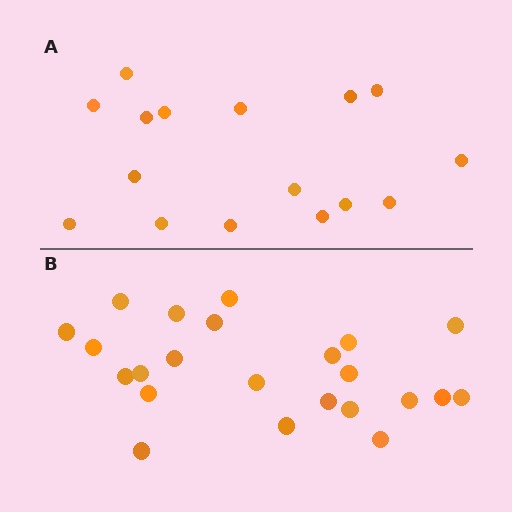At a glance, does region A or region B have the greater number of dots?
Region B (the bottom region) has more dots.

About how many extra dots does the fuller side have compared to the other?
Region B has roughly 8 or so more dots than region A.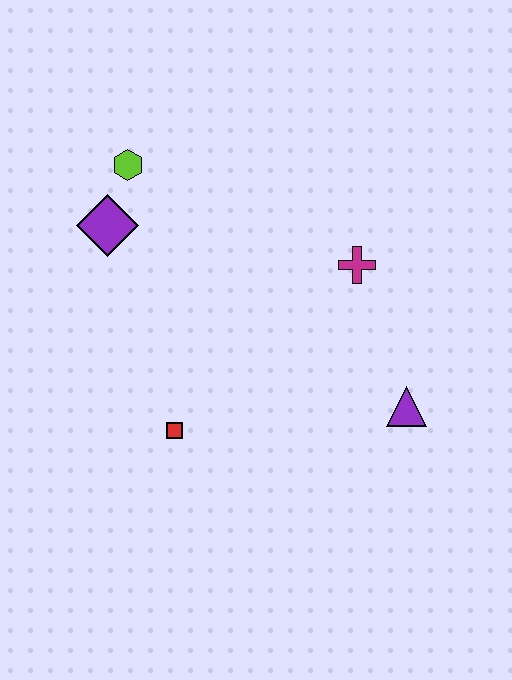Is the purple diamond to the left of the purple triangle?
Yes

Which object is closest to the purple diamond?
The lime hexagon is closest to the purple diamond.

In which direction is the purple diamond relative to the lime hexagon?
The purple diamond is below the lime hexagon.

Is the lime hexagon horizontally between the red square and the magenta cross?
No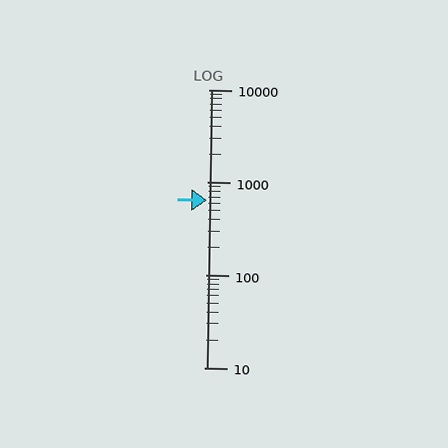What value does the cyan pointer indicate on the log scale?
The pointer indicates approximately 640.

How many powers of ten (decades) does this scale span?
The scale spans 3 decades, from 10 to 10000.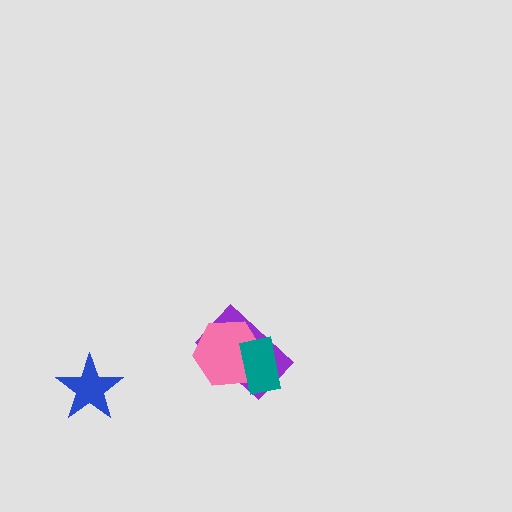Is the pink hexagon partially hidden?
Yes, it is partially covered by another shape.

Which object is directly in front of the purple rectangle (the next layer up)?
The pink hexagon is directly in front of the purple rectangle.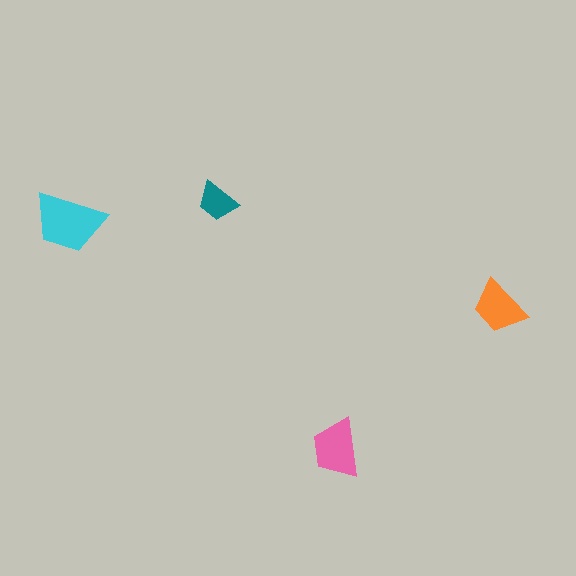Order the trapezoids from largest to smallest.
the cyan one, the pink one, the orange one, the teal one.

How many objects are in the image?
There are 4 objects in the image.